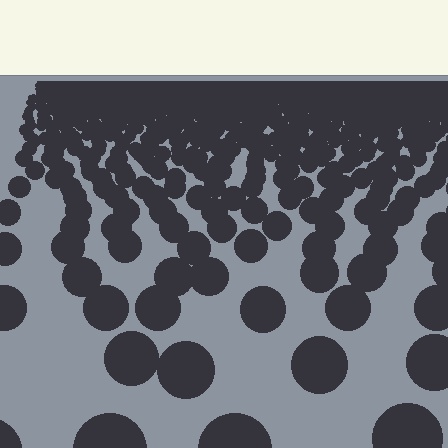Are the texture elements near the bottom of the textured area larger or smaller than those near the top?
Larger. Near the bottom, elements are closer to the viewer and appear at a bigger on-screen size.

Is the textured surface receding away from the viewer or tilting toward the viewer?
The surface is receding away from the viewer. Texture elements get smaller and denser toward the top.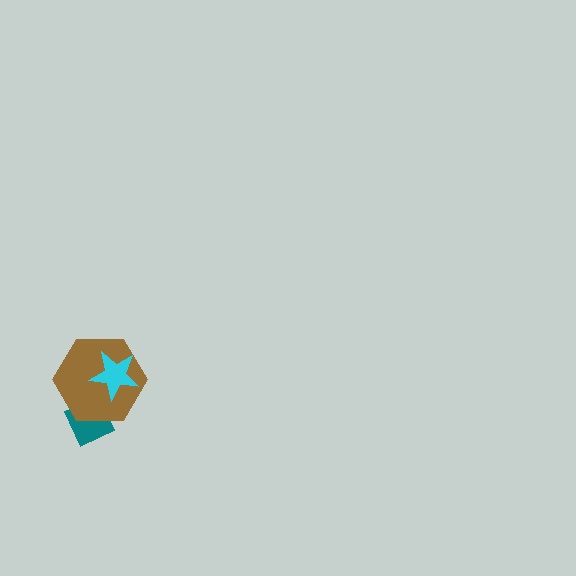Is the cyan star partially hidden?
No, no other shape covers it.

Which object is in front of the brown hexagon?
The cyan star is in front of the brown hexagon.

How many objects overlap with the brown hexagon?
2 objects overlap with the brown hexagon.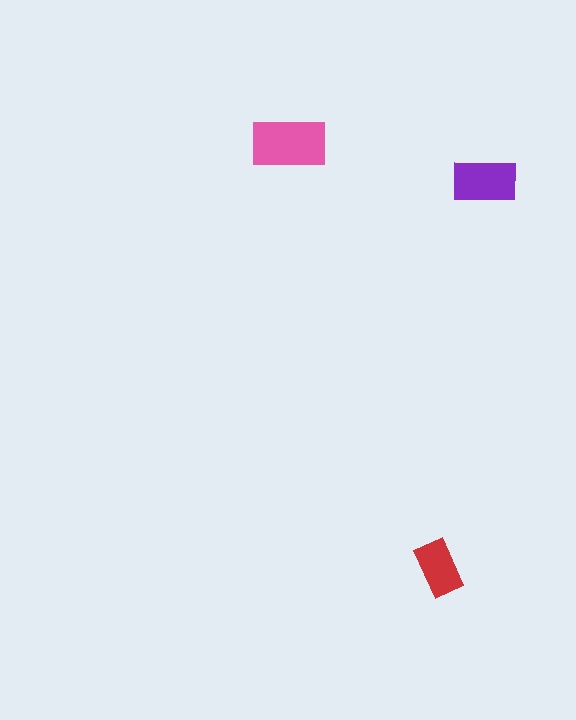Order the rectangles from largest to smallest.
the pink one, the purple one, the red one.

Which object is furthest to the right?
The purple rectangle is rightmost.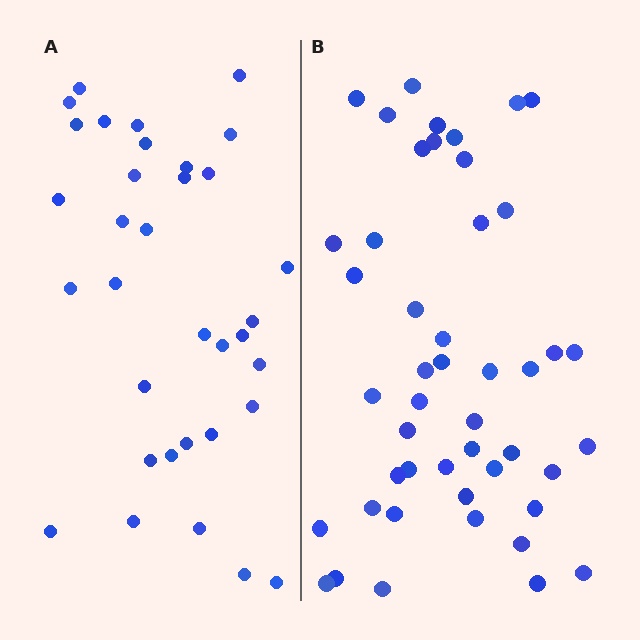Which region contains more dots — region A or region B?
Region B (the right region) has more dots.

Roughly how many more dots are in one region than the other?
Region B has approximately 15 more dots than region A.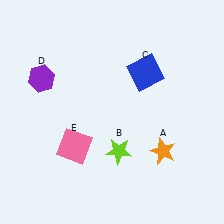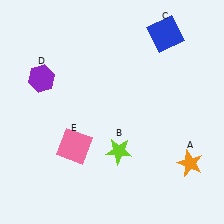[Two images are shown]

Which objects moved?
The objects that moved are: the orange star (A), the blue square (C).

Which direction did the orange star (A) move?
The orange star (A) moved right.